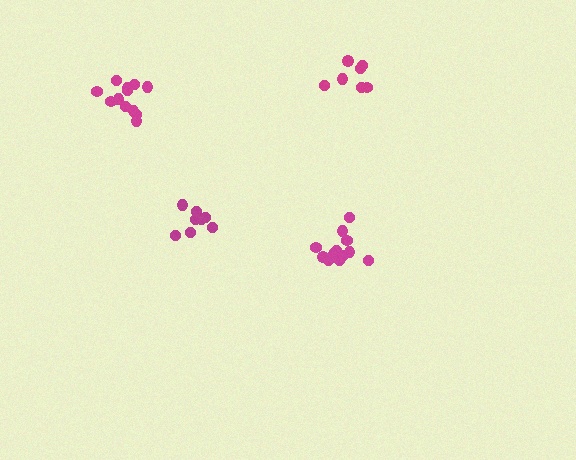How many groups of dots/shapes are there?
There are 4 groups.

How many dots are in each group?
Group 1: 12 dots, Group 2: 7 dots, Group 3: 8 dots, Group 4: 12 dots (39 total).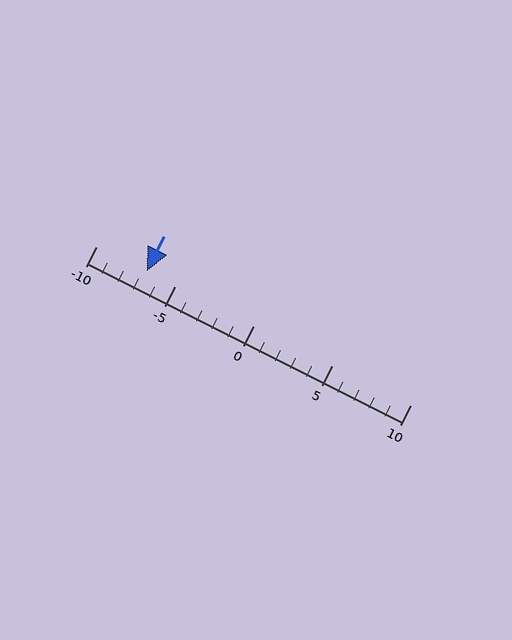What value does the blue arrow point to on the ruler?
The blue arrow points to approximately -7.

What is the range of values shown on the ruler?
The ruler shows values from -10 to 10.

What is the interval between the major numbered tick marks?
The major tick marks are spaced 5 units apart.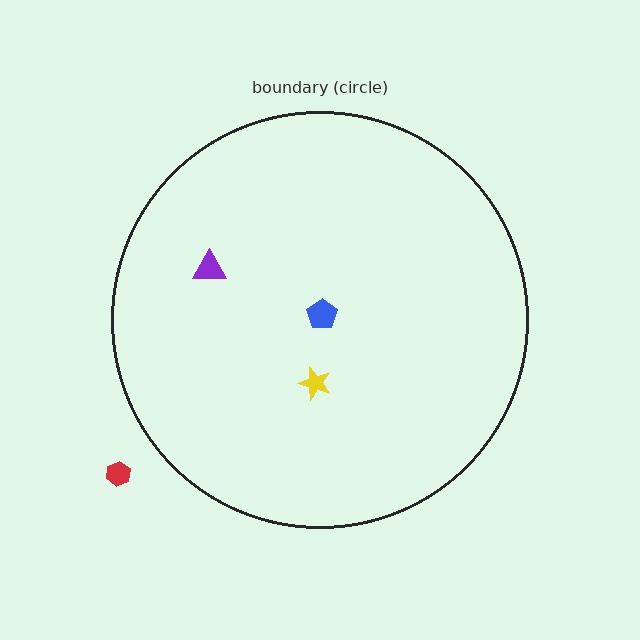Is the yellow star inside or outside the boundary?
Inside.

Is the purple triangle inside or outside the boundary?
Inside.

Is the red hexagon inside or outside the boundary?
Outside.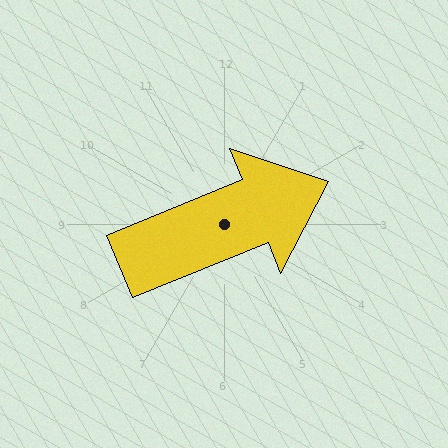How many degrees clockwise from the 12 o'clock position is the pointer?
Approximately 68 degrees.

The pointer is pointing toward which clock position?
Roughly 2 o'clock.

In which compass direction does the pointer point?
East.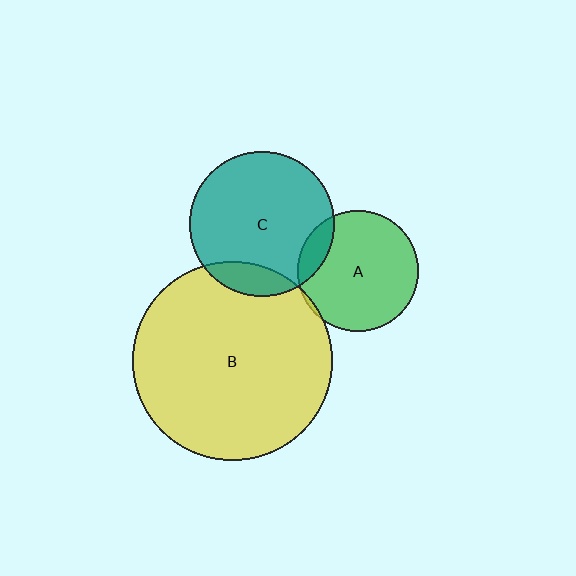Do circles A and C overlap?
Yes.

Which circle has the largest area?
Circle B (yellow).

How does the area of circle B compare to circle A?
Approximately 2.7 times.